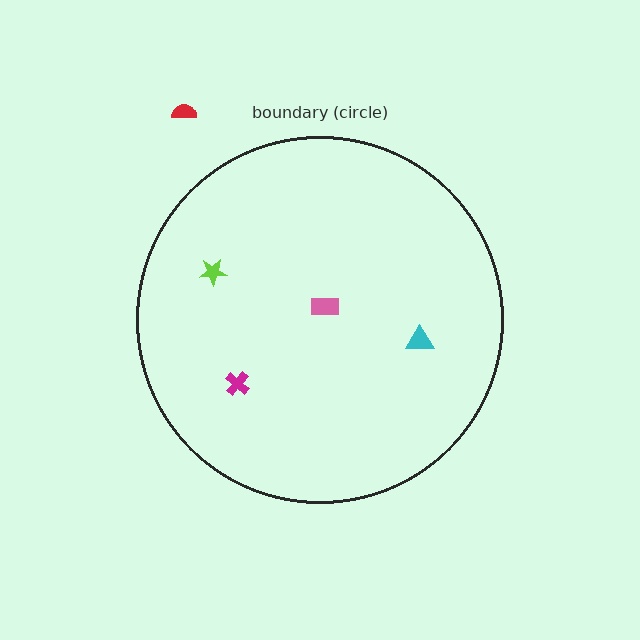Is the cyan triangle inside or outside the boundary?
Inside.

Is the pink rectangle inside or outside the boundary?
Inside.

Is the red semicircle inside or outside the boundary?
Outside.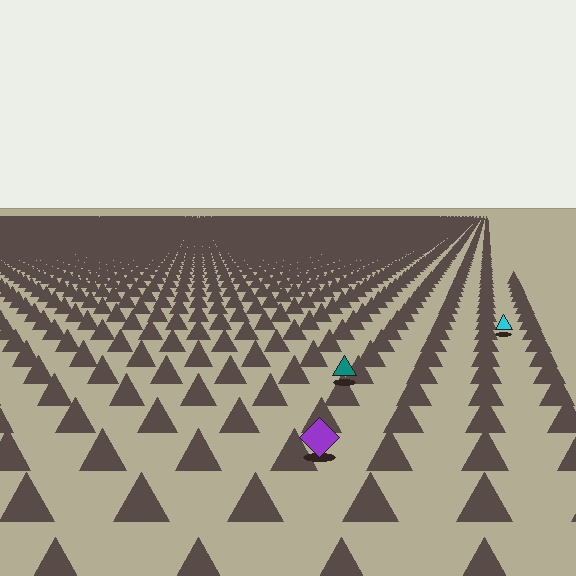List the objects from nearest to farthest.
From nearest to farthest: the purple diamond, the teal triangle, the cyan triangle.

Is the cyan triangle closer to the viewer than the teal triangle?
No. The teal triangle is closer — you can tell from the texture gradient: the ground texture is coarser near it.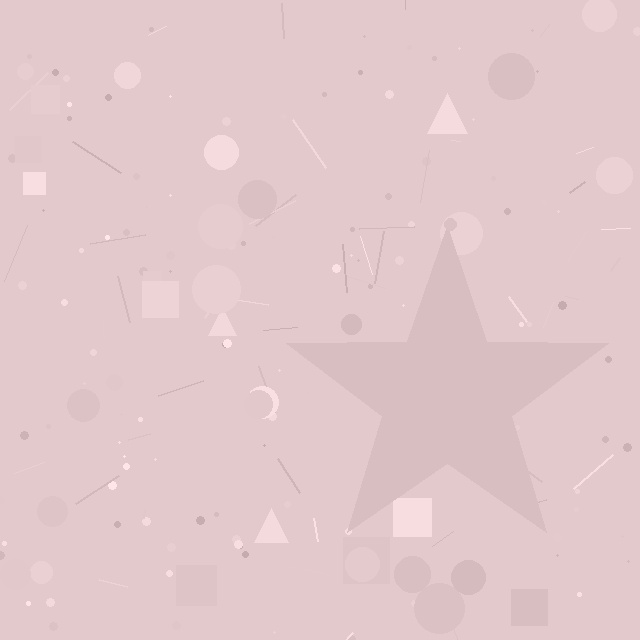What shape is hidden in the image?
A star is hidden in the image.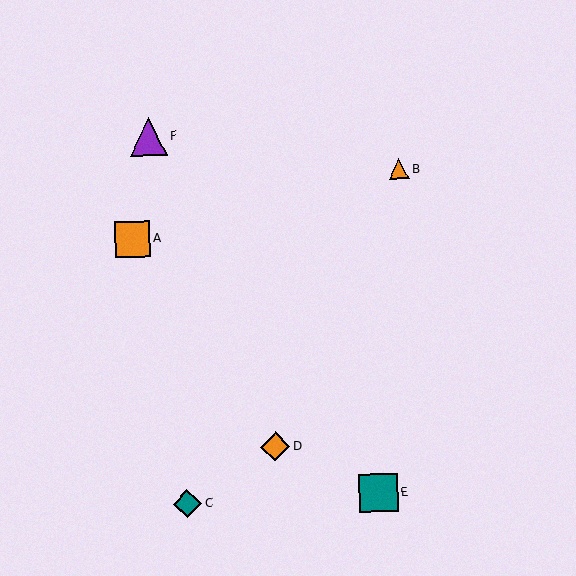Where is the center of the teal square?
The center of the teal square is at (379, 493).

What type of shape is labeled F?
Shape F is a purple triangle.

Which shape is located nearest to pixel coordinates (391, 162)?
The orange triangle (labeled B) at (399, 169) is nearest to that location.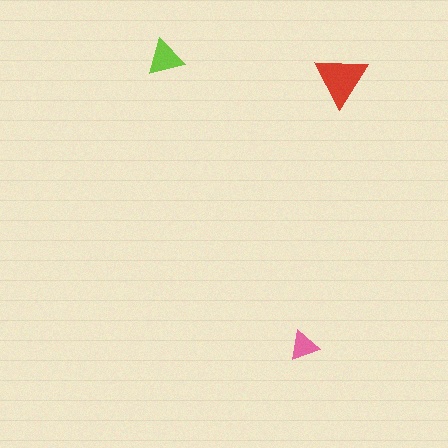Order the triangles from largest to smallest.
the red one, the lime one, the pink one.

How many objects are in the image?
There are 3 objects in the image.